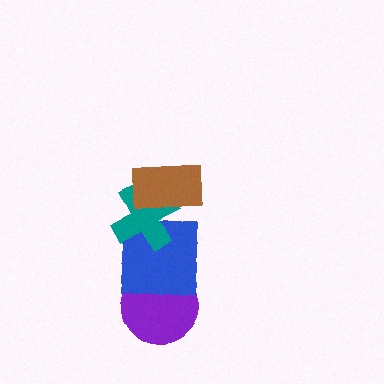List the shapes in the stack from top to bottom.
From top to bottom: the brown rectangle, the teal cross, the blue square, the purple circle.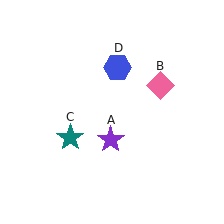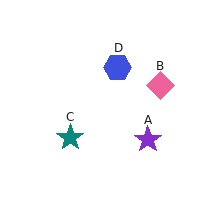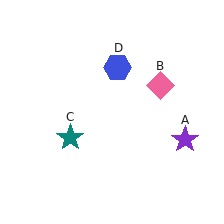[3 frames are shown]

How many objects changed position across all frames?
1 object changed position: purple star (object A).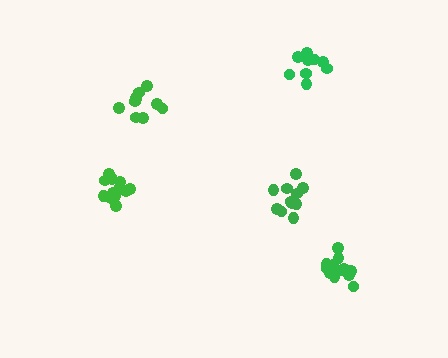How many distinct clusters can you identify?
There are 5 distinct clusters.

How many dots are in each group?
Group 1: 15 dots, Group 2: 10 dots, Group 3: 11 dots, Group 4: 9 dots, Group 5: 15 dots (60 total).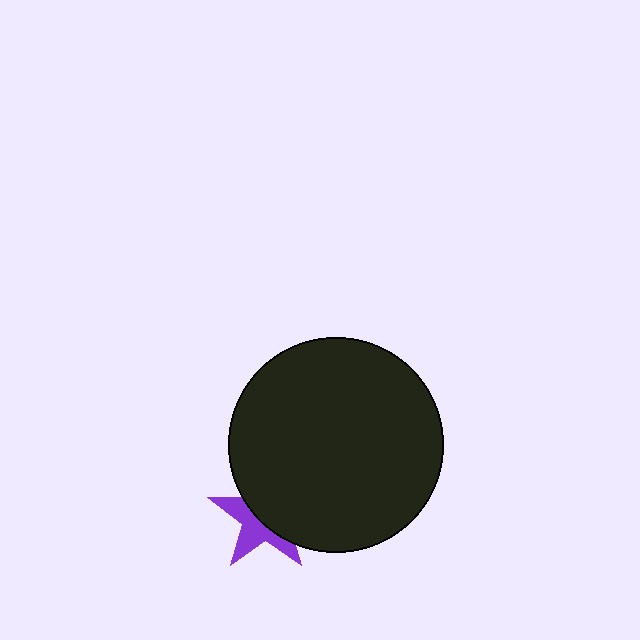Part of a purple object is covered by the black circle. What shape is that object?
It is a star.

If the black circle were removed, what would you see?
You would see the complete purple star.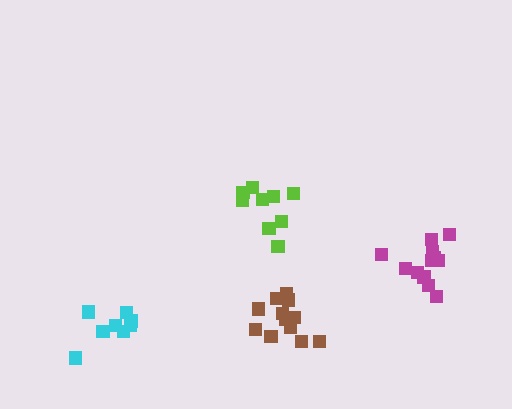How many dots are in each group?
Group 1: 12 dots, Group 2: 9 dots, Group 3: 8 dots, Group 4: 13 dots (42 total).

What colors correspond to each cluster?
The clusters are colored: magenta, lime, cyan, brown.